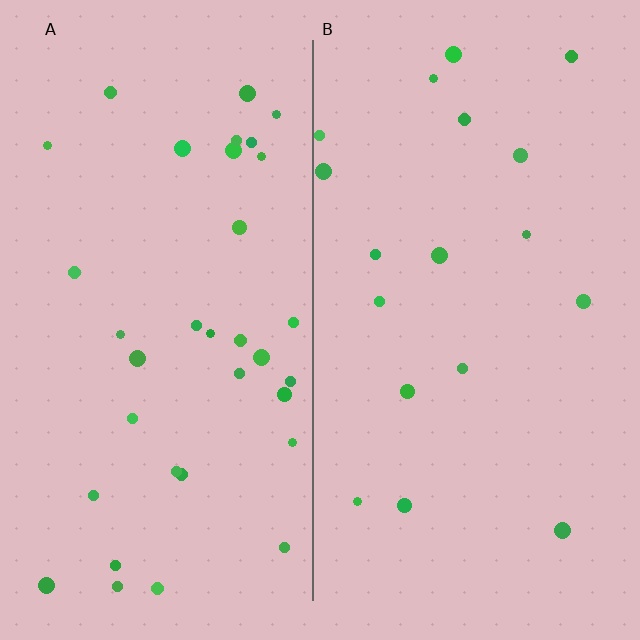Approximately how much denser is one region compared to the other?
Approximately 1.9× — region A over region B.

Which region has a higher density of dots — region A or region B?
A (the left).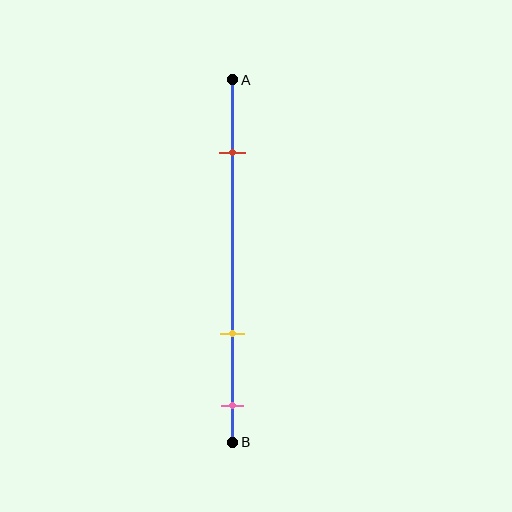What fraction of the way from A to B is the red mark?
The red mark is approximately 20% (0.2) of the way from A to B.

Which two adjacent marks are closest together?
The yellow and pink marks are the closest adjacent pair.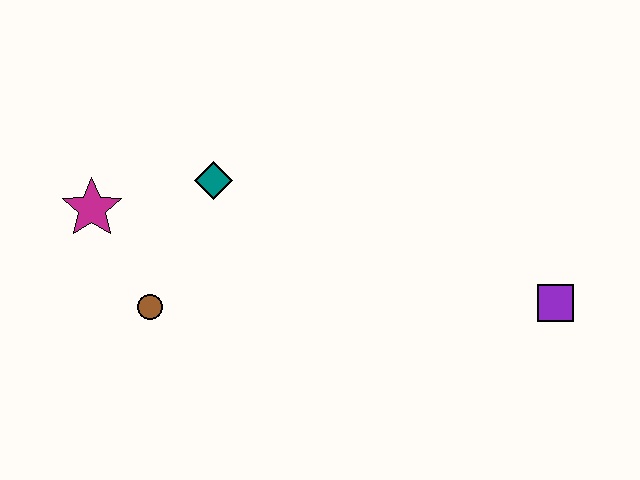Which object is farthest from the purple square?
The magenta star is farthest from the purple square.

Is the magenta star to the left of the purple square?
Yes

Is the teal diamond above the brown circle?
Yes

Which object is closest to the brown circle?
The magenta star is closest to the brown circle.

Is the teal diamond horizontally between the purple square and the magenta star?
Yes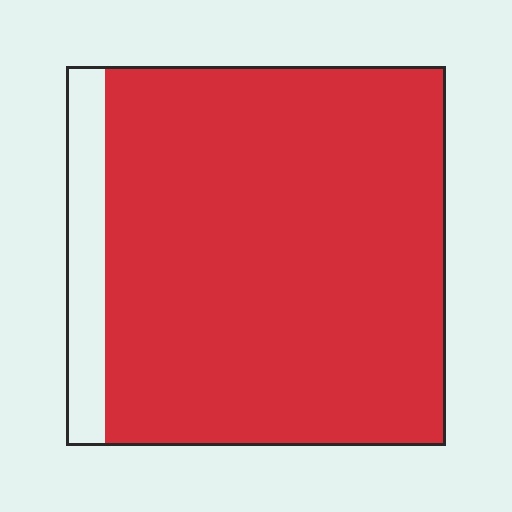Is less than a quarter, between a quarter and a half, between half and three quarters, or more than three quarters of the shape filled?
More than three quarters.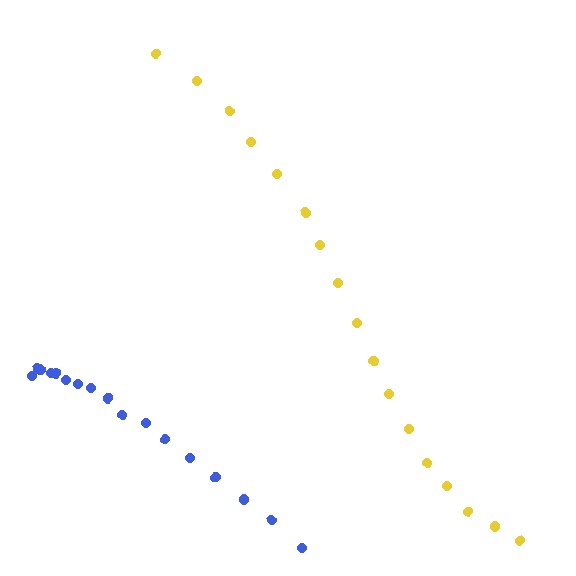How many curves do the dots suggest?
There are 2 distinct paths.